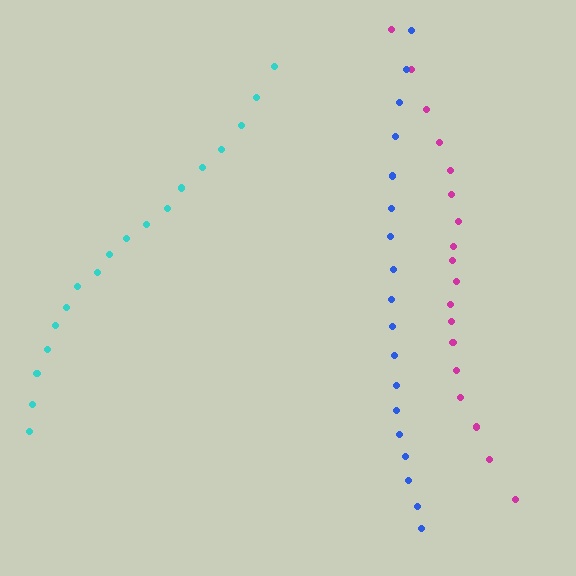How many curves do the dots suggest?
There are 3 distinct paths.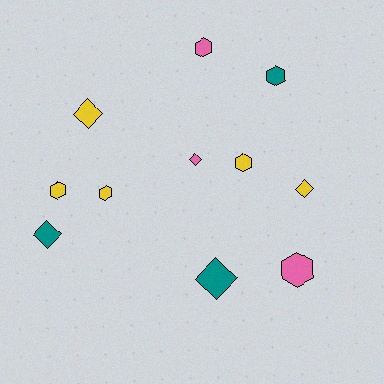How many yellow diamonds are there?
There are 2 yellow diamonds.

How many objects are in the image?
There are 11 objects.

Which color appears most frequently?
Yellow, with 5 objects.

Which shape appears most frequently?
Hexagon, with 6 objects.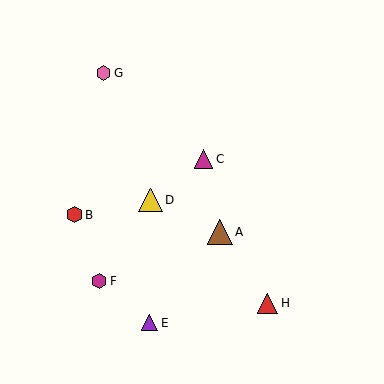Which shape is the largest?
The brown triangle (labeled A) is the largest.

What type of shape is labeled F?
Shape F is a magenta hexagon.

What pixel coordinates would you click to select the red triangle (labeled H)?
Click at (267, 303) to select the red triangle H.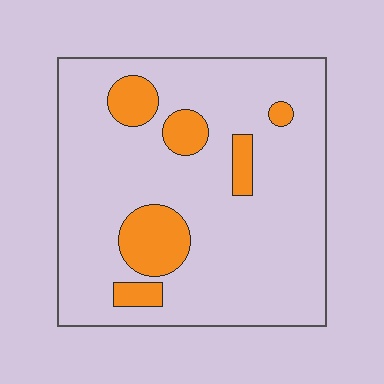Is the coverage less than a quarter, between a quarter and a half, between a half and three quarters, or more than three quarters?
Less than a quarter.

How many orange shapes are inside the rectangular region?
6.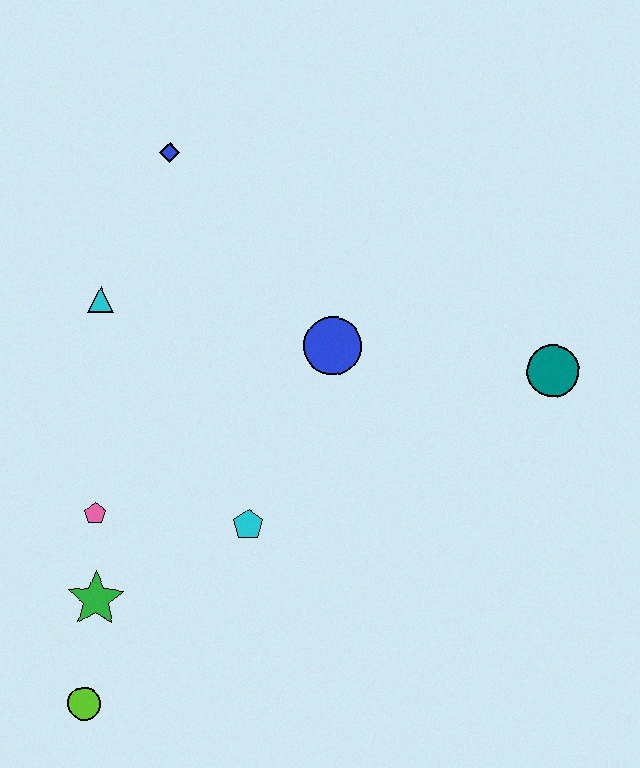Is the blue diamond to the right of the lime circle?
Yes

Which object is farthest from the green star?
The teal circle is farthest from the green star.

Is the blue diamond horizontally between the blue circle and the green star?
Yes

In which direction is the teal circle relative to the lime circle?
The teal circle is to the right of the lime circle.